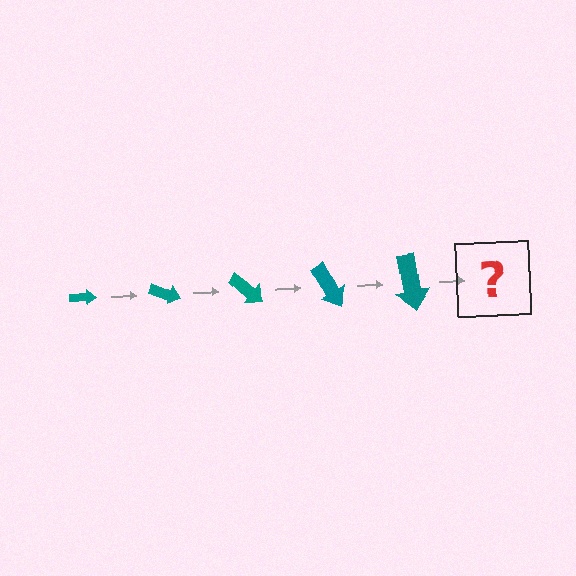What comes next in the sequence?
The next element should be an arrow, larger than the previous one and rotated 100 degrees from the start.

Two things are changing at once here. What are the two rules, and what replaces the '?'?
The two rules are that the arrow grows larger each step and it rotates 20 degrees each step. The '?' should be an arrow, larger than the previous one and rotated 100 degrees from the start.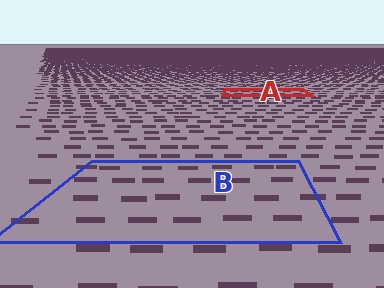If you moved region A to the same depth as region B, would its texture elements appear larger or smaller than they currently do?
They would appear larger. At a closer depth, the same texture elements are projected at a bigger on-screen size.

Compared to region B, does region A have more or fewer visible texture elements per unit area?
Region A has more texture elements per unit area — they are packed more densely because it is farther away.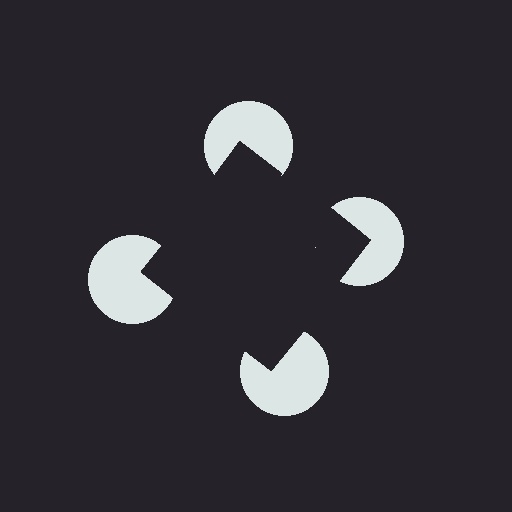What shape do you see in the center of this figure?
An illusory square — its edges are inferred from the aligned wedge cuts in the pac-man discs, not physically drawn.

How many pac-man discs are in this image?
There are 4 — one at each vertex of the illusory square.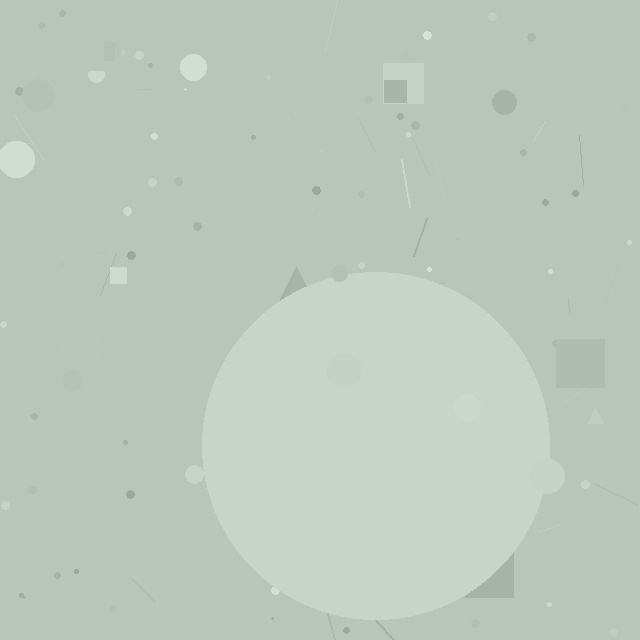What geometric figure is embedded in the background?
A circle is embedded in the background.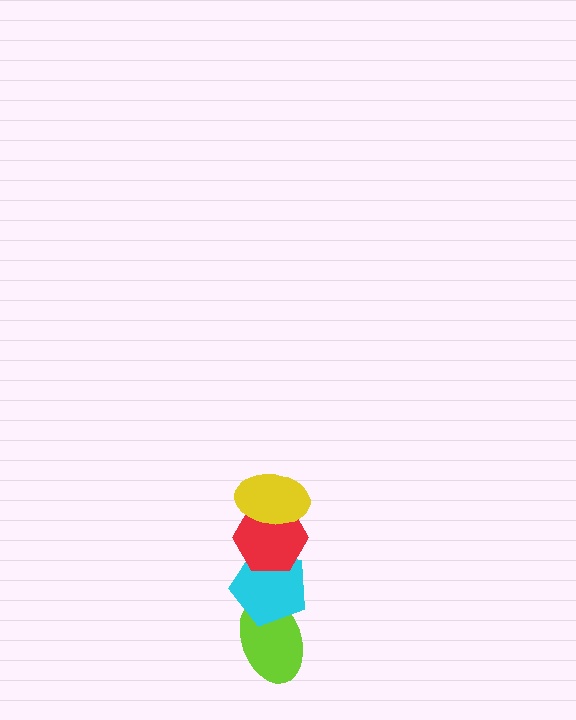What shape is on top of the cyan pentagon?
The red hexagon is on top of the cyan pentagon.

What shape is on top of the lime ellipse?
The cyan pentagon is on top of the lime ellipse.